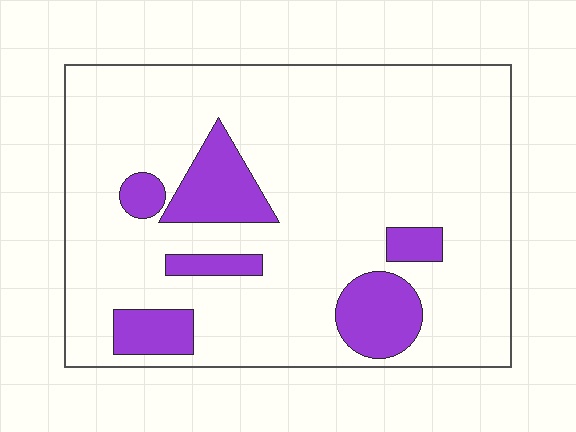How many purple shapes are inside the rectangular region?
6.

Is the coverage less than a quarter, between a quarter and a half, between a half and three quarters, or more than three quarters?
Less than a quarter.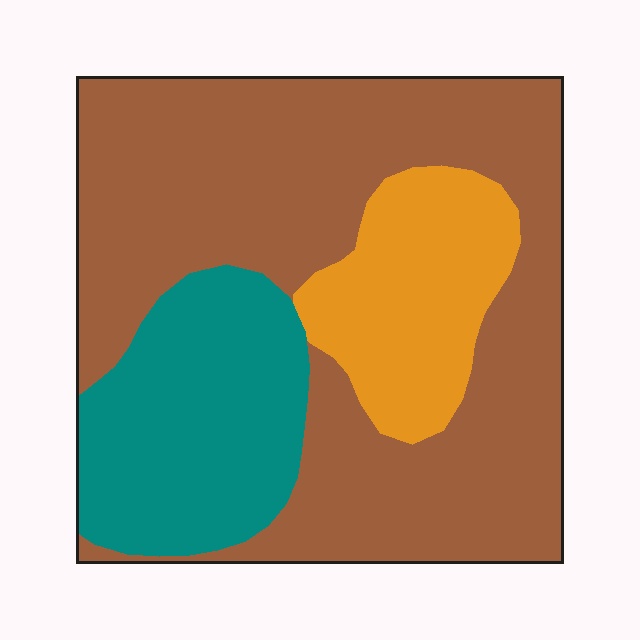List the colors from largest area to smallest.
From largest to smallest: brown, teal, orange.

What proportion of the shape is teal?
Teal covers 22% of the shape.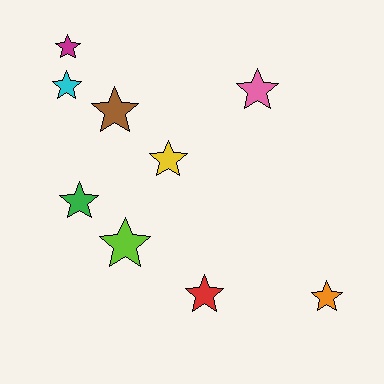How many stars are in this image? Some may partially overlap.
There are 9 stars.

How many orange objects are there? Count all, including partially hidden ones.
There is 1 orange object.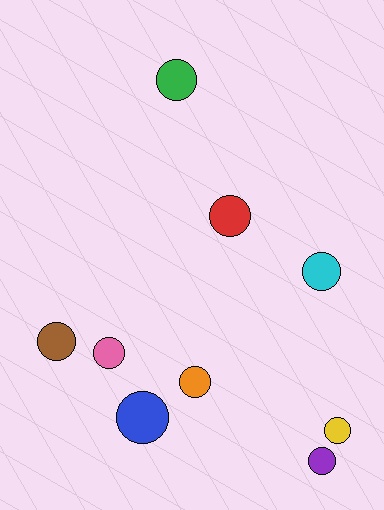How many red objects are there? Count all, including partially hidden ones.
There is 1 red object.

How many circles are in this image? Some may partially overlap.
There are 9 circles.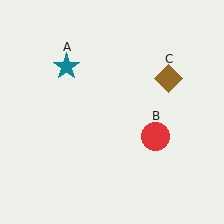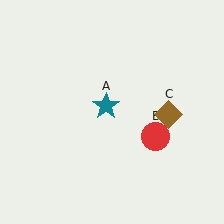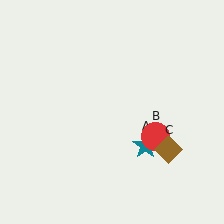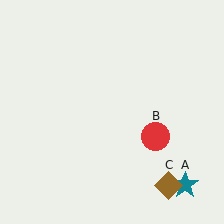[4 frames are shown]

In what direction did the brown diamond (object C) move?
The brown diamond (object C) moved down.